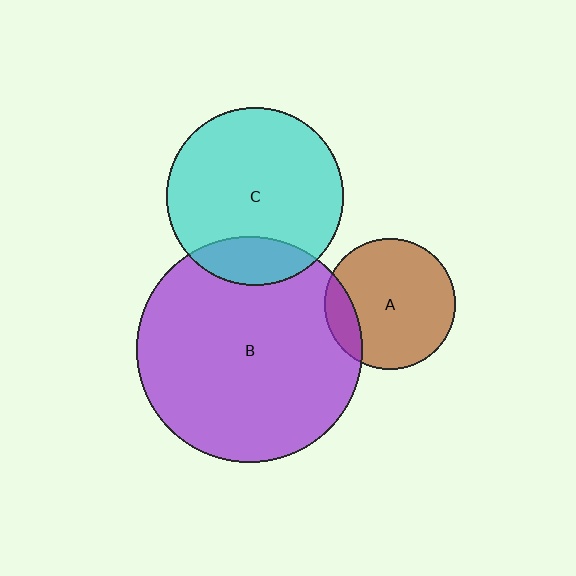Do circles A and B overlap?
Yes.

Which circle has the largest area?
Circle B (purple).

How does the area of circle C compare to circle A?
Approximately 1.8 times.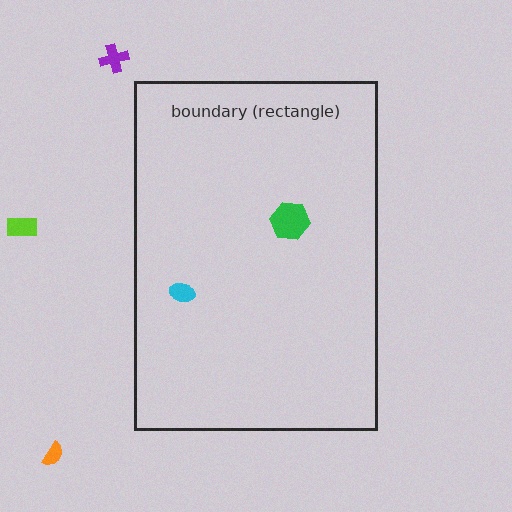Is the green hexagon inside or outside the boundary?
Inside.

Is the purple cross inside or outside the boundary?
Outside.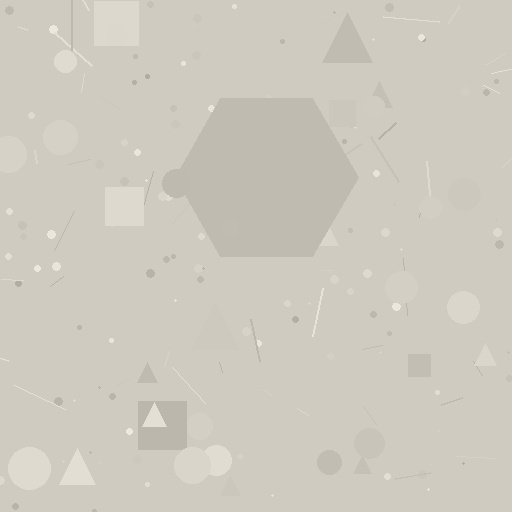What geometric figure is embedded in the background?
A hexagon is embedded in the background.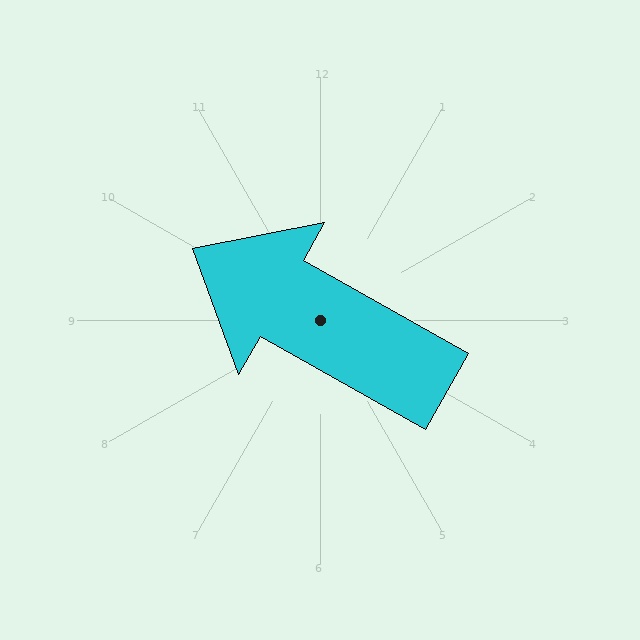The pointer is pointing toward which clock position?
Roughly 10 o'clock.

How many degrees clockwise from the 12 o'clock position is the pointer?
Approximately 299 degrees.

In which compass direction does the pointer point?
Northwest.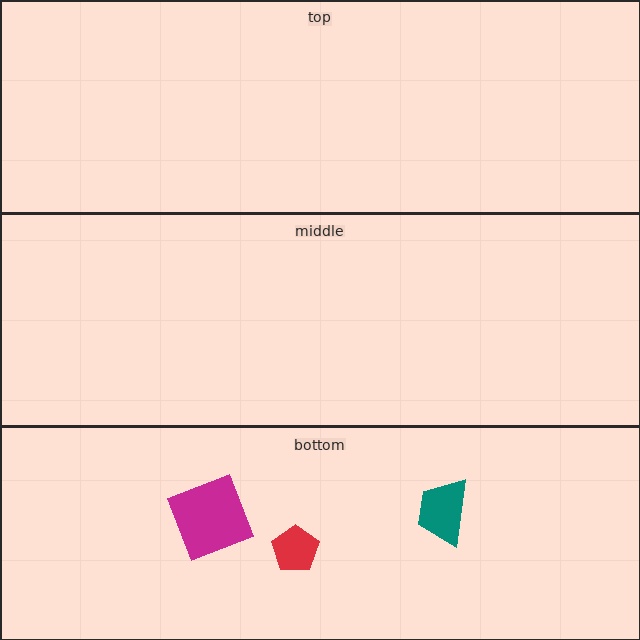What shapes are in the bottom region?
The red pentagon, the teal trapezoid, the magenta square.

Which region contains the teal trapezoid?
The bottom region.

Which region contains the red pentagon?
The bottom region.